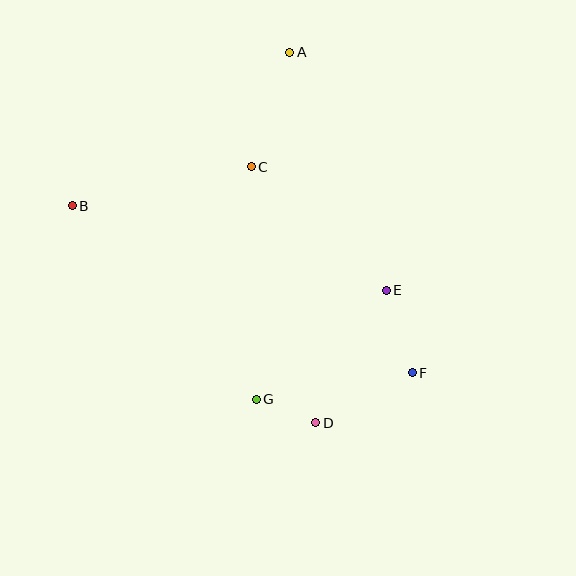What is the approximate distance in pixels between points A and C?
The distance between A and C is approximately 121 pixels.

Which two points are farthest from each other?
Points B and F are farthest from each other.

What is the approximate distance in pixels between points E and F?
The distance between E and F is approximately 87 pixels.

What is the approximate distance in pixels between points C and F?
The distance between C and F is approximately 262 pixels.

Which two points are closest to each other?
Points D and G are closest to each other.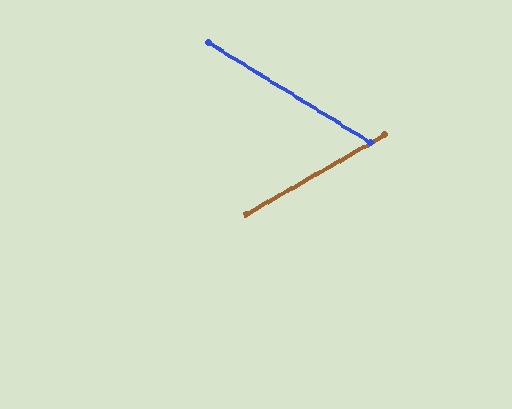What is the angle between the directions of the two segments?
Approximately 61 degrees.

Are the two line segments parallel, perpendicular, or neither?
Neither parallel nor perpendicular — they differ by about 61°.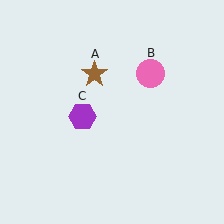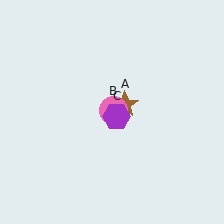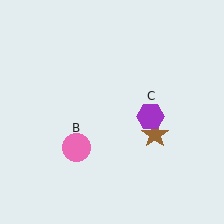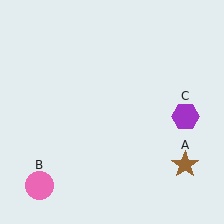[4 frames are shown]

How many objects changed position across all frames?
3 objects changed position: brown star (object A), pink circle (object B), purple hexagon (object C).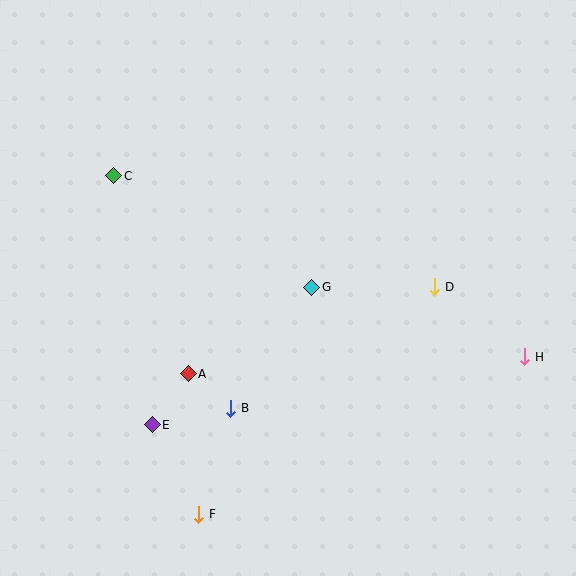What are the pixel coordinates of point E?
Point E is at (152, 425).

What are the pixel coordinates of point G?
Point G is at (312, 287).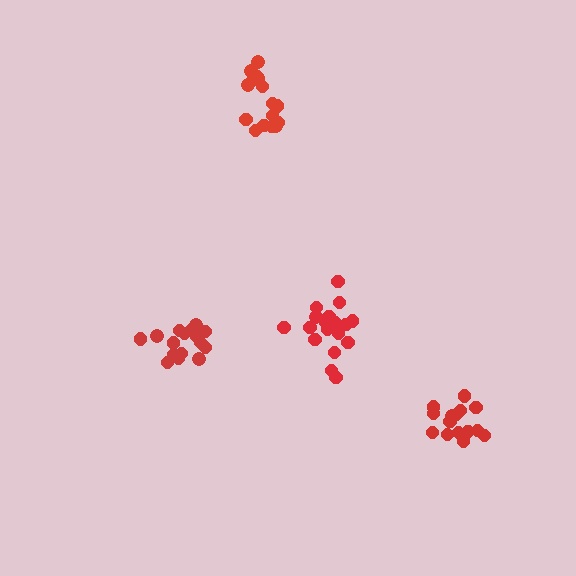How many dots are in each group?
Group 1: 20 dots, Group 2: 16 dots, Group 3: 15 dots, Group 4: 16 dots (67 total).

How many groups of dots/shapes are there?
There are 4 groups.